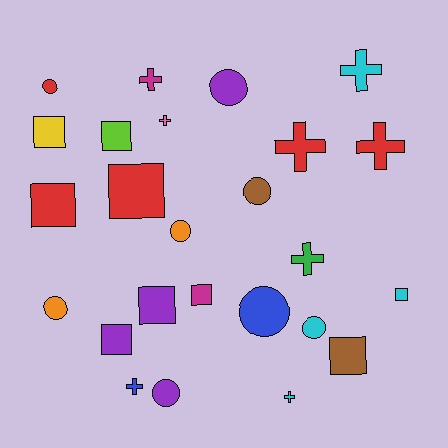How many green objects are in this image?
There is 1 green object.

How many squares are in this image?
There are 9 squares.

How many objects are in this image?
There are 25 objects.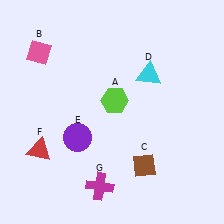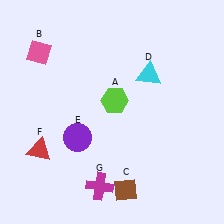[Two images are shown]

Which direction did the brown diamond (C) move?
The brown diamond (C) moved down.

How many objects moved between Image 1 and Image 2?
1 object moved between the two images.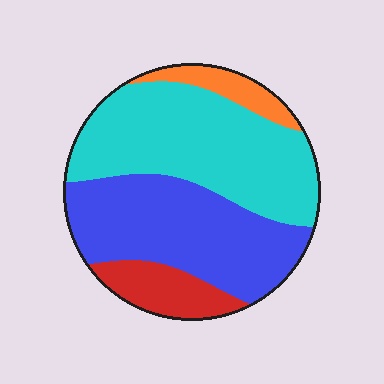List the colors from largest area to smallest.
From largest to smallest: cyan, blue, red, orange.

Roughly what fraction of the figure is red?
Red covers 11% of the figure.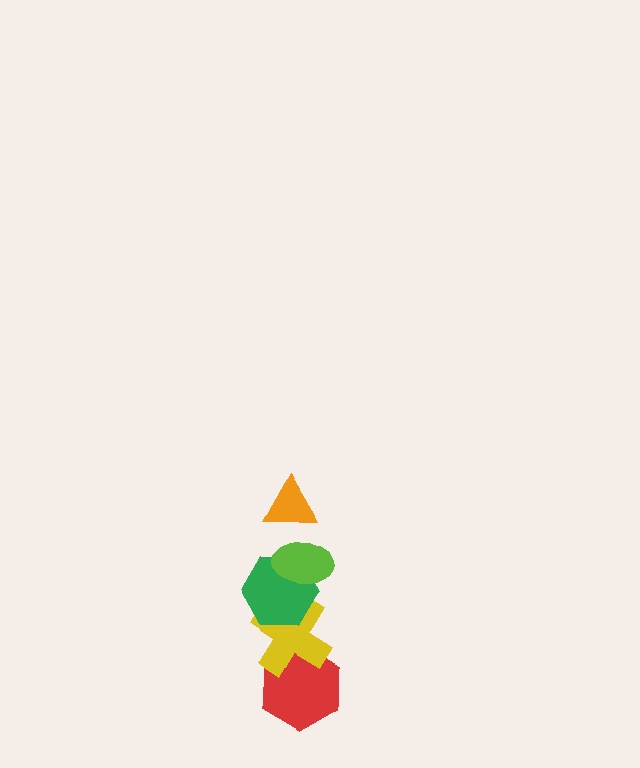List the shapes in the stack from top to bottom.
From top to bottom: the orange triangle, the lime ellipse, the green hexagon, the yellow cross, the red hexagon.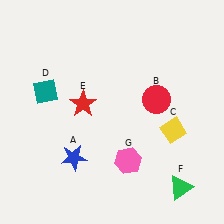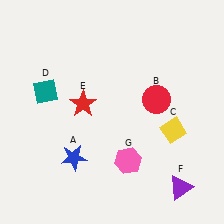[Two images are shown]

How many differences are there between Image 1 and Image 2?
There is 1 difference between the two images.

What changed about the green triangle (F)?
In Image 1, F is green. In Image 2, it changed to purple.